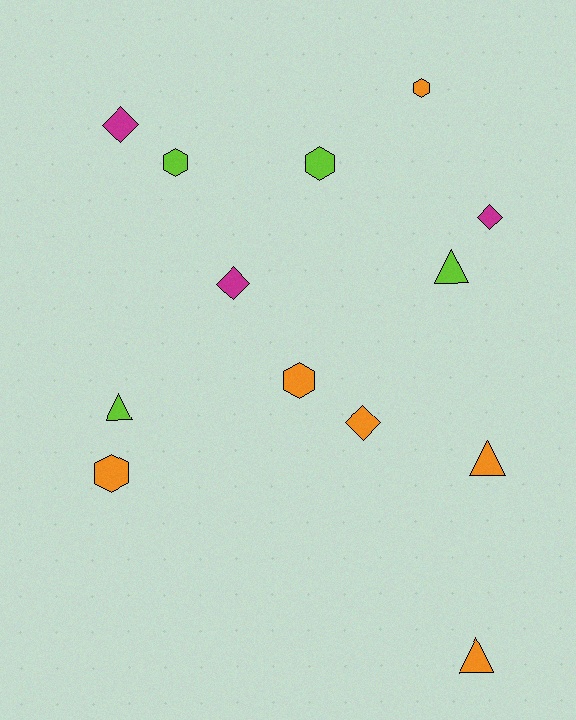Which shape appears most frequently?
Hexagon, with 5 objects.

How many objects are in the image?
There are 13 objects.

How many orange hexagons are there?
There are 3 orange hexagons.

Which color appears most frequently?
Orange, with 6 objects.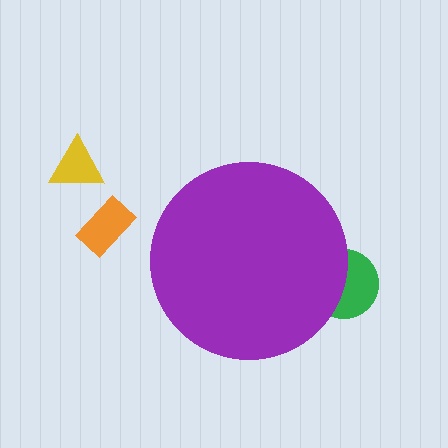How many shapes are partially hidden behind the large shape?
1 shape is partially hidden.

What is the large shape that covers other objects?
A purple circle.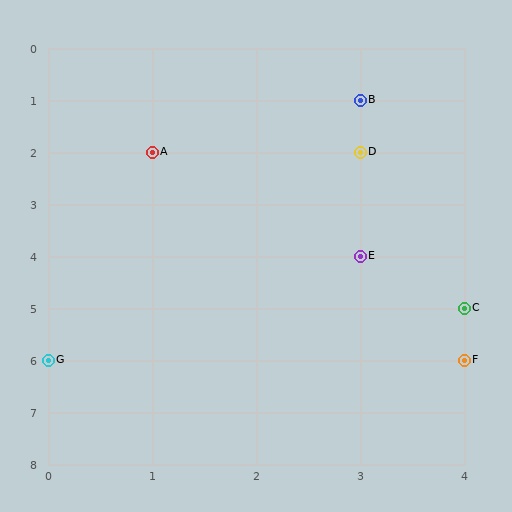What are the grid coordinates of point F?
Point F is at grid coordinates (4, 6).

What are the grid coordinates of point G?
Point G is at grid coordinates (0, 6).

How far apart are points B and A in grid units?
Points B and A are 2 columns and 1 row apart (about 2.2 grid units diagonally).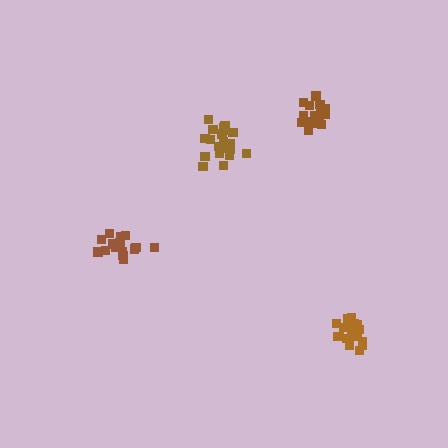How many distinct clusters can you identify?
There are 4 distinct clusters.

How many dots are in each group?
Group 1: 18 dots, Group 2: 20 dots, Group 3: 18 dots, Group 4: 15 dots (71 total).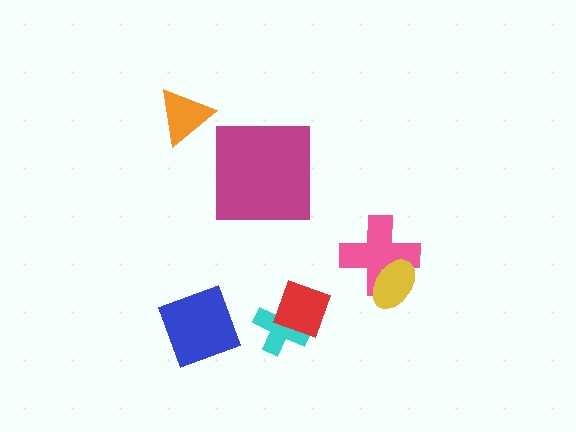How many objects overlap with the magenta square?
0 objects overlap with the magenta square.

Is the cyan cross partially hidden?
Yes, it is partially covered by another shape.